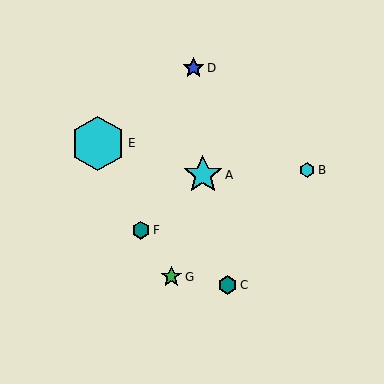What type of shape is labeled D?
Shape D is a blue star.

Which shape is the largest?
The cyan hexagon (labeled E) is the largest.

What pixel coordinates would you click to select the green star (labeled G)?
Click at (171, 277) to select the green star G.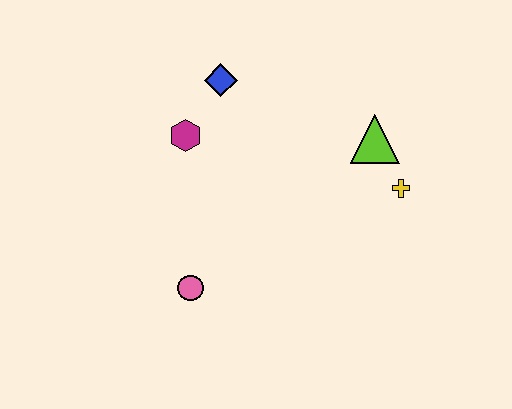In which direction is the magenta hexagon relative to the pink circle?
The magenta hexagon is above the pink circle.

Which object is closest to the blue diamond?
The magenta hexagon is closest to the blue diamond.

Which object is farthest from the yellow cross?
The pink circle is farthest from the yellow cross.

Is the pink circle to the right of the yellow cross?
No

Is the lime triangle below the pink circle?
No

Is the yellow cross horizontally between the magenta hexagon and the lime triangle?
No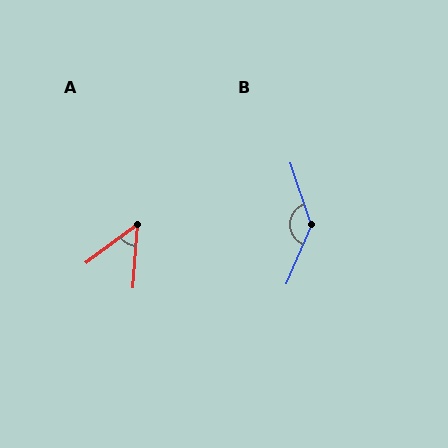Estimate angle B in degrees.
Approximately 139 degrees.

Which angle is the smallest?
A, at approximately 49 degrees.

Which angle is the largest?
B, at approximately 139 degrees.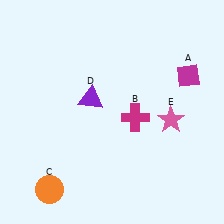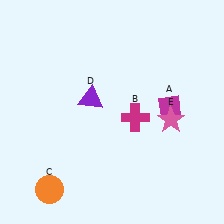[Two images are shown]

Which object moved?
The magenta diamond (A) moved down.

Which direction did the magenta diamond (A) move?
The magenta diamond (A) moved down.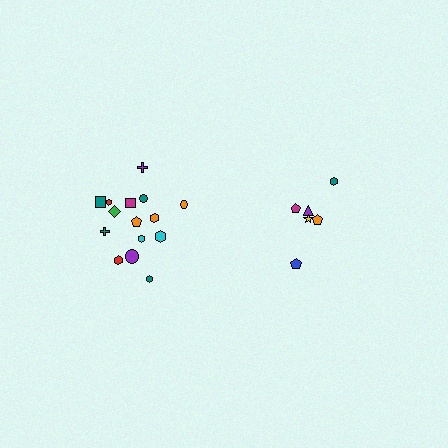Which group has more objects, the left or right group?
The left group.